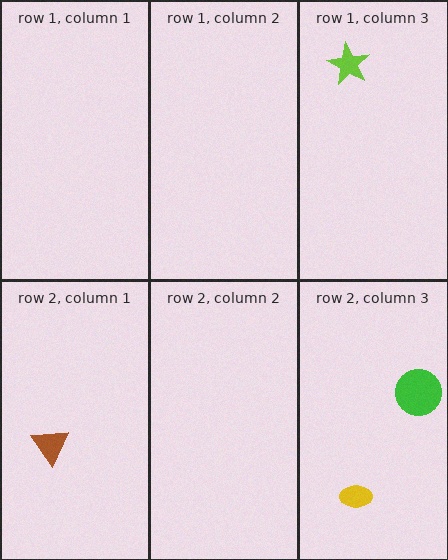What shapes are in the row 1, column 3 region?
The lime star.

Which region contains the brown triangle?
The row 2, column 1 region.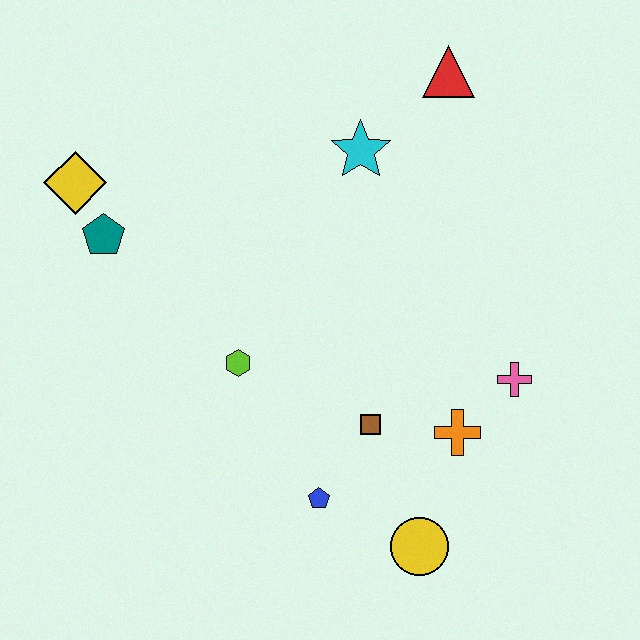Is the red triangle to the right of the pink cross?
No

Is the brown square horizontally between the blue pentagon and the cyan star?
No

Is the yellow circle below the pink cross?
Yes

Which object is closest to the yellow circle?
The blue pentagon is closest to the yellow circle.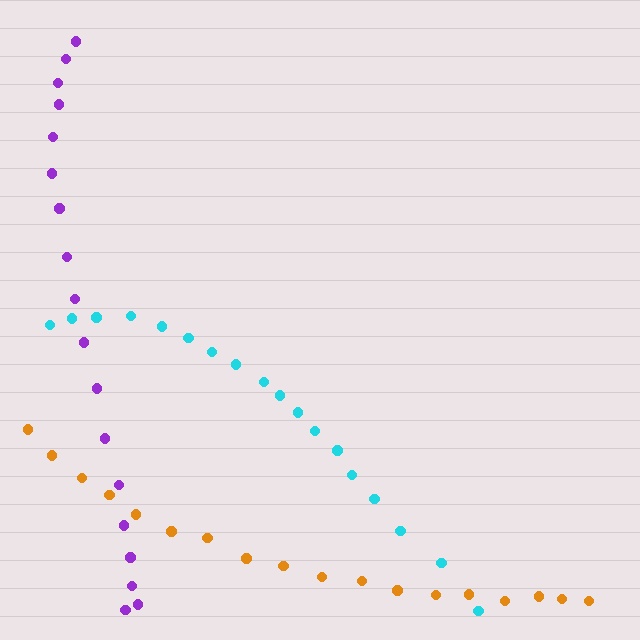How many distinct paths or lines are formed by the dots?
There are 3 distinct paths.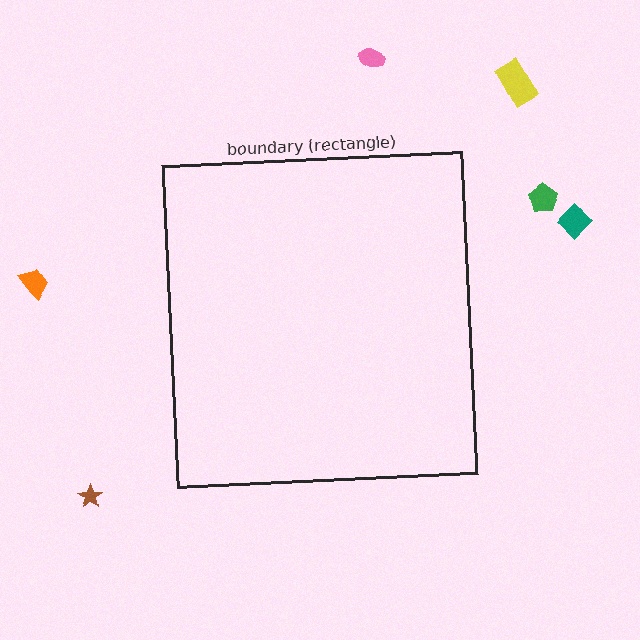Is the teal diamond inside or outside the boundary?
Outside.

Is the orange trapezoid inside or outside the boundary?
Outside.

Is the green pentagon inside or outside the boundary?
Outside.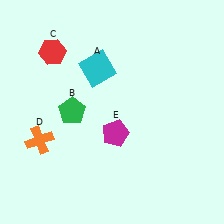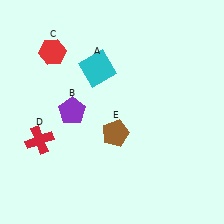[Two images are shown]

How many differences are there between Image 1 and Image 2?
There are 3 differences between the two images.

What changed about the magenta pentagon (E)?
In Image 1, E is magenta. In Image 2, it changed to brown.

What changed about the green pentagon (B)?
In Image 1, B is green. In Image 2, it changed to purple.